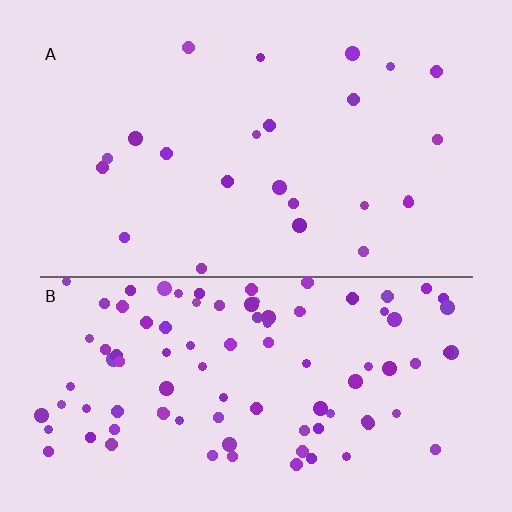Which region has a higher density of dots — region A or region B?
B (the bottom).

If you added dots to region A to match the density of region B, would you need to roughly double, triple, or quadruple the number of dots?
Approximately quadruple.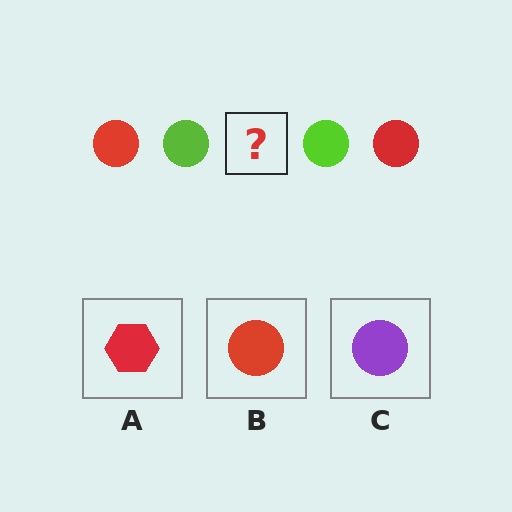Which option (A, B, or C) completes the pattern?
B.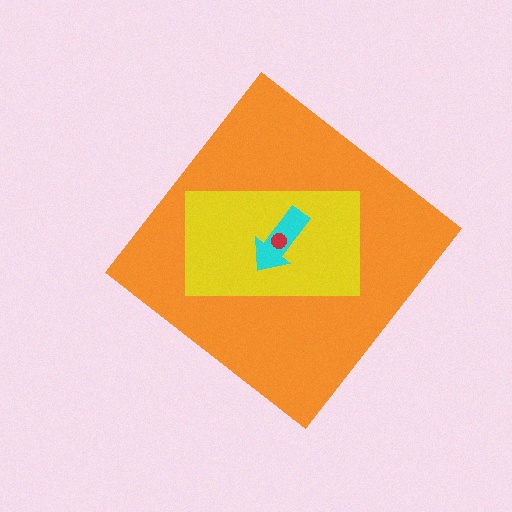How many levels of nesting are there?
4.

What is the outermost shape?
The orange diamond.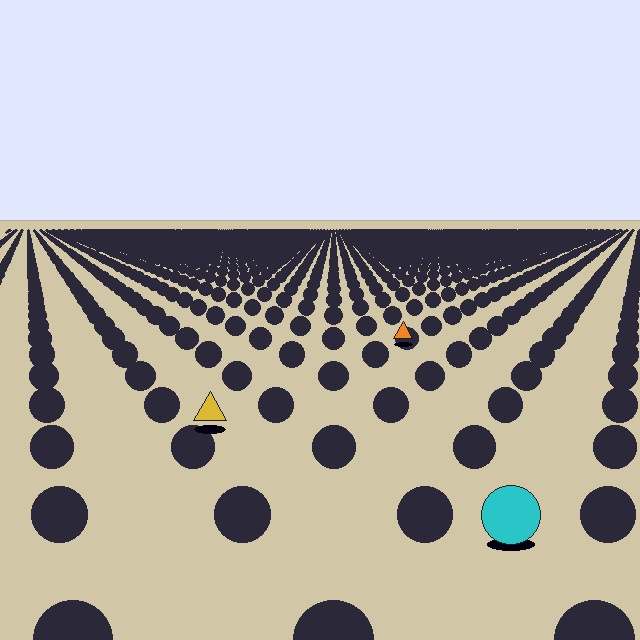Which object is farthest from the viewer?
The orange triangle is farthest from the viewer. It appears smaller and the ground texture around it is denser.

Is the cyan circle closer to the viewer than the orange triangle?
Yes. The cyan circle is closer — you can tell from the texture gradient: the ground texture is coarser near it.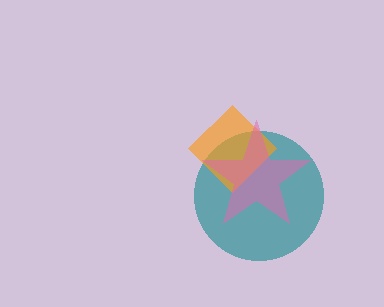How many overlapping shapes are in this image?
There are 3 overlapping shapes in the image.